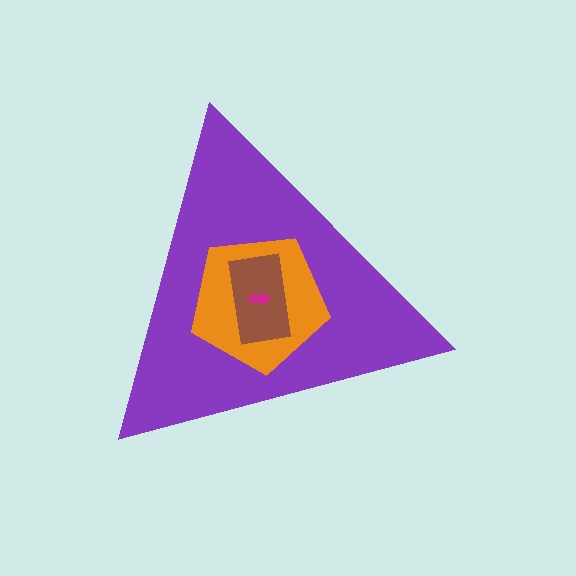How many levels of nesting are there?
4.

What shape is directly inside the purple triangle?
The orange pentagon.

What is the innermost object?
The magenta arrow.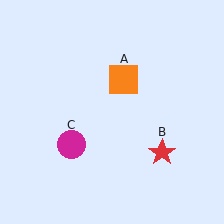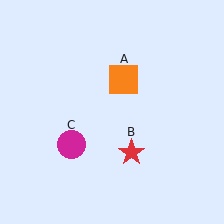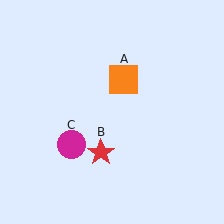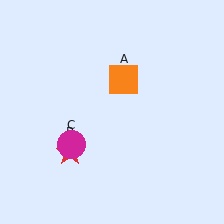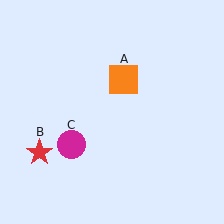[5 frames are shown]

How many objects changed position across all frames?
1 object changed position: red star (object B).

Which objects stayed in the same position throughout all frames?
Orange square (object A) and magenta circle (object C) remained stationary.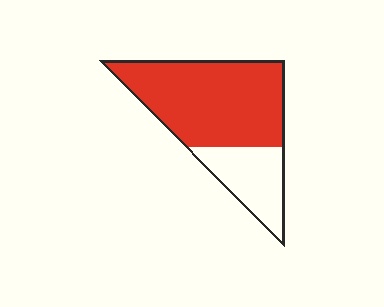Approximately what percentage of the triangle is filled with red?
Approximately 70%.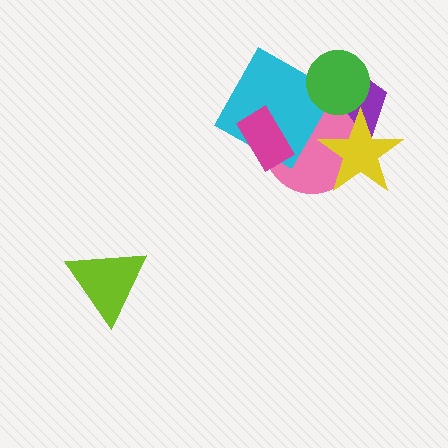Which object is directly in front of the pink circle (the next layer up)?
The yellow star is directly in front of the pink circle.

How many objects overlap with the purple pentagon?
4 objects overlap with the purple pentagon.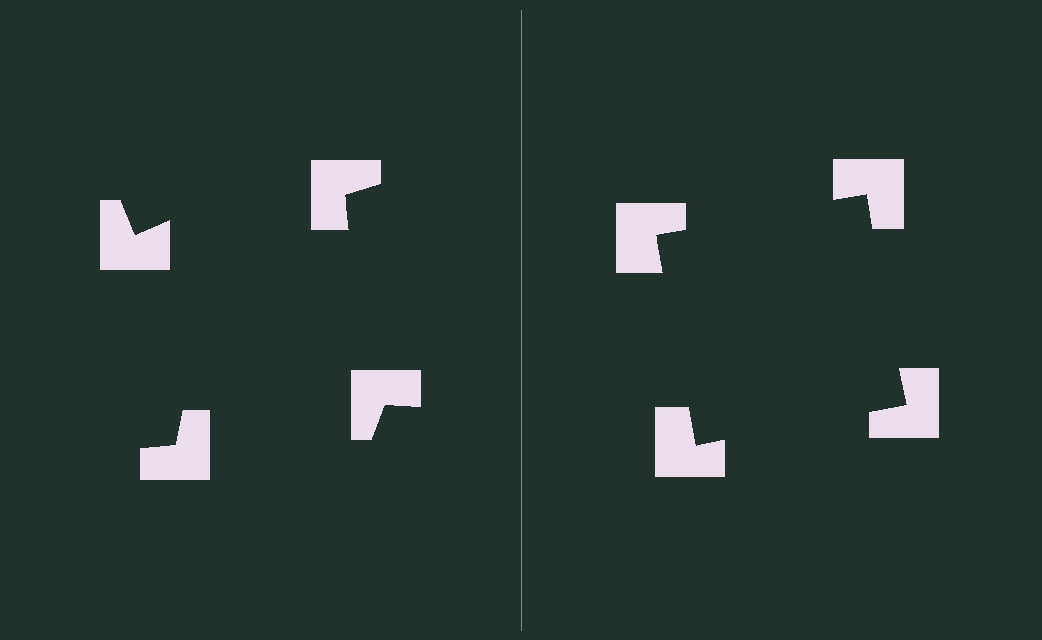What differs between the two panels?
The notched squares are positioned identically on both sides; only the wedge orientations differ. On the right they align to a square; on the left they are misaligned.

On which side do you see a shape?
An illusory square appears on the right side. On the left side the wedge cuts are rotated, so no coherent shape forms.